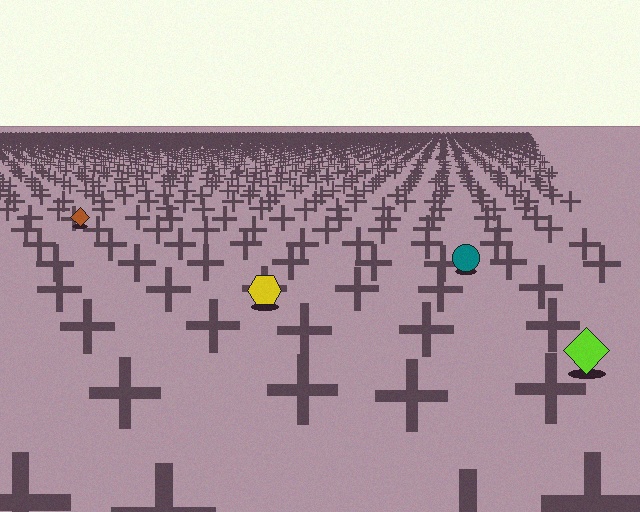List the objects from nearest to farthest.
From nearest to farthest: the lime diamond, the yellow hexagon, the teal circle, the brown diamond.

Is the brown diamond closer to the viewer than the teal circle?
No. The teal circle is closer — you can tell from the texture gradient: the ground texture is coarser near it.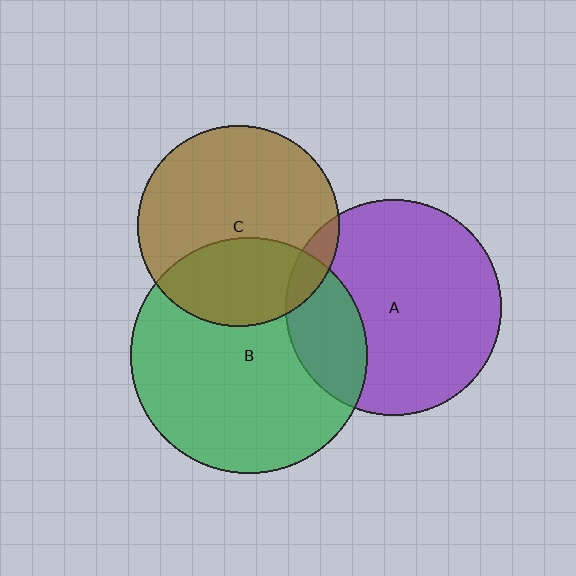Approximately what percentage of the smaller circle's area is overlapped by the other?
Approximately 10%.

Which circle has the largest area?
Circle B (green).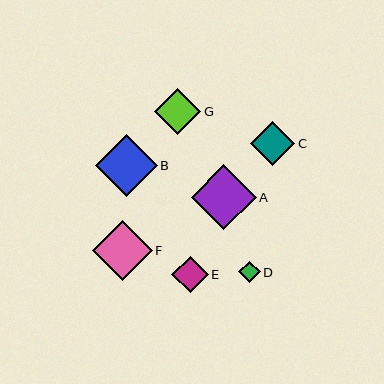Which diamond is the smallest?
Diamond D is the smallest with a size of approximately 21 pixels.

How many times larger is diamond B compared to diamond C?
Diamond B is approximately 1.4 times the size of diamond C.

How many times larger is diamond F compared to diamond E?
Diamond F is approximately 1.6 times the size of diamond E.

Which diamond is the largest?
Diamond A is the largest with a size of approximately 65 pixels.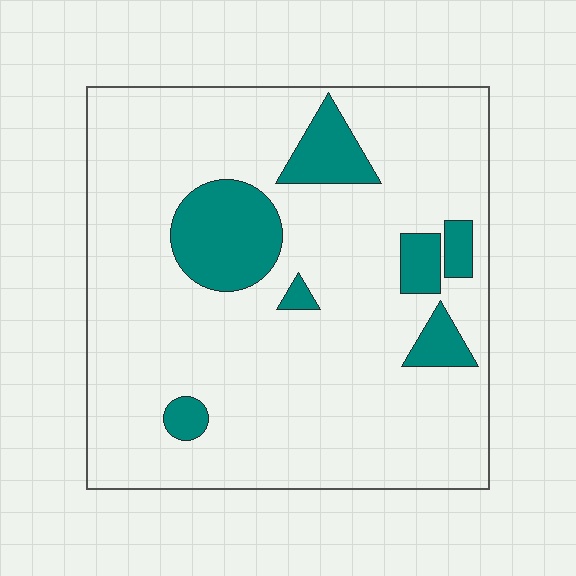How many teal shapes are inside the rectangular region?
7.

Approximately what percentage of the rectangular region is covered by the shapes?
Approximately 15%.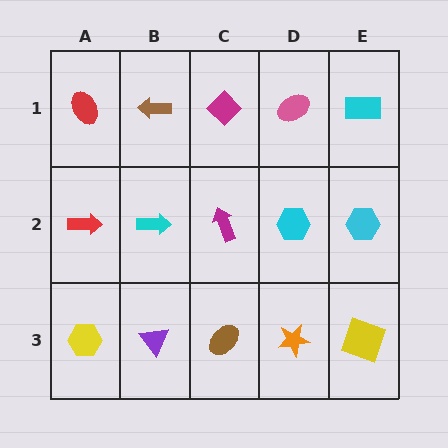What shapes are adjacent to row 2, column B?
A brown arrow (row 1, column B), a purple triangle (row 3, column B), a red arrow (row 2, column A), a magenta arrow (row 2, column C).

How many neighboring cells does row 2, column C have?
4.